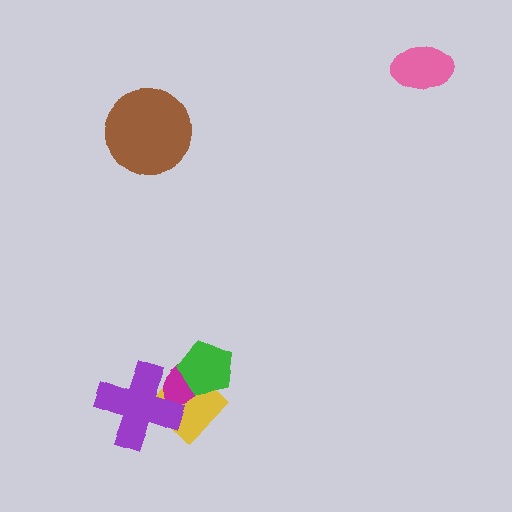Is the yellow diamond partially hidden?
Yes, it is partially covered by another shape.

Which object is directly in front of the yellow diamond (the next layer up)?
The magenta ellipse is directly in front of the yellow diamond.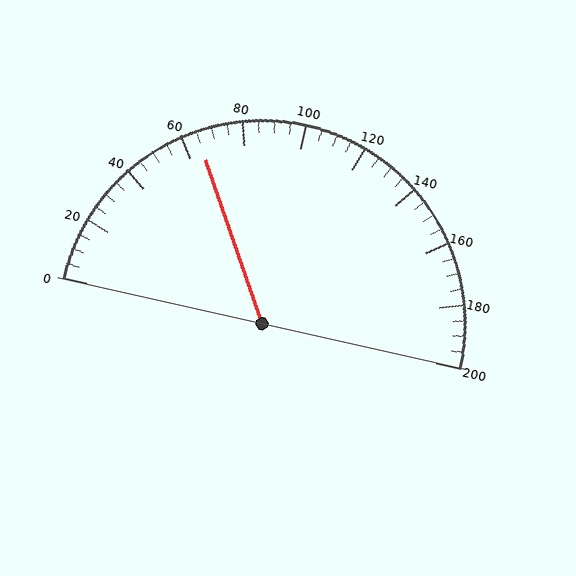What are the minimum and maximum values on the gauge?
The gauge ranges from 0 to 200.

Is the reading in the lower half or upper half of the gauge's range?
The reading is in the lower half of the range (0 to 200).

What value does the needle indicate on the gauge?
The needle indicates approximately 65.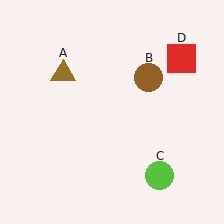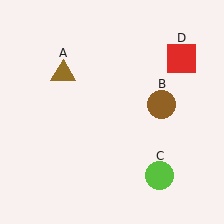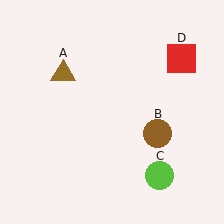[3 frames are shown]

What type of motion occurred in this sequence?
The brown circle (object B) rotated clockwise around the center of the scene.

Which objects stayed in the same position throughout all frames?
Brown triangle (object A) and lime circle (object C) and red square (object D) remained stationary.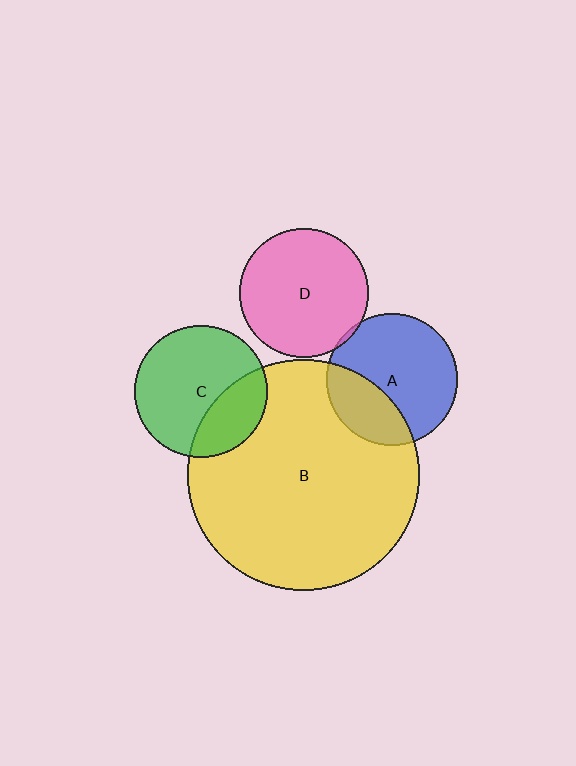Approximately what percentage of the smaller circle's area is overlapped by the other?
Approximately 30%.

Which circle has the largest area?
Circle B (yellow).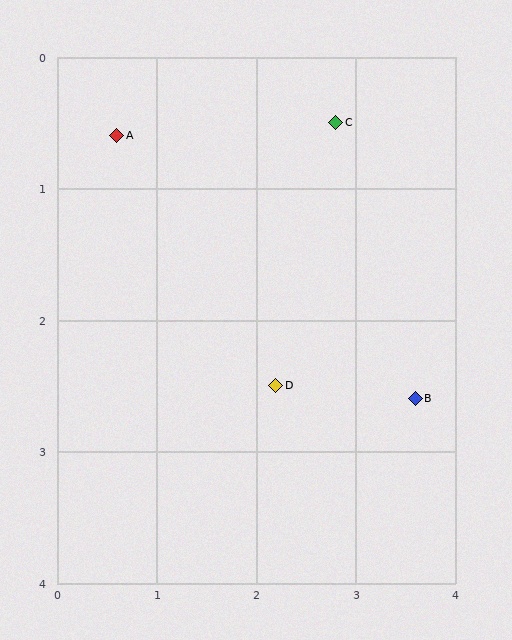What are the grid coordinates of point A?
Point A is at approximately (0.6, 0.6).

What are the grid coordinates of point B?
Point B is at approximately (3.6, 2.6).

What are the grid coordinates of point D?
Point D is at approximately (2.2, 2.5).